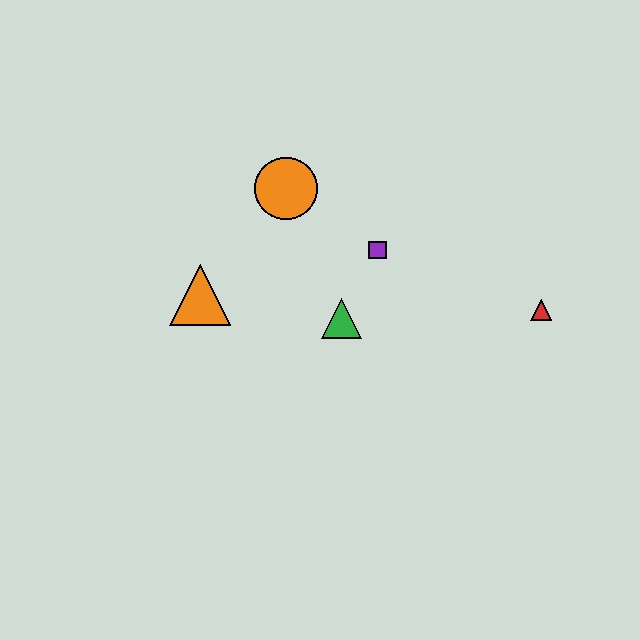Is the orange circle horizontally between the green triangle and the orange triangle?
Yes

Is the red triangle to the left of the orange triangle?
No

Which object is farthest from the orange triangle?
The red triangle is farthest from the orange triangle.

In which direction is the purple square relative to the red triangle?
The purple square is to the left of the red triangle.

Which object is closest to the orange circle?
The purple square is closest to the orange circle.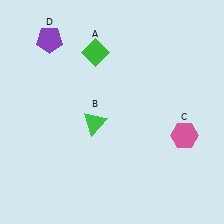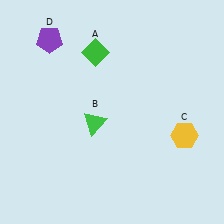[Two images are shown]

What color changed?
The hexagon (C) changed from pink in Image 1 to yellow in Image 2.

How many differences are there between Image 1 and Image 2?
There is 1 difference between the two images.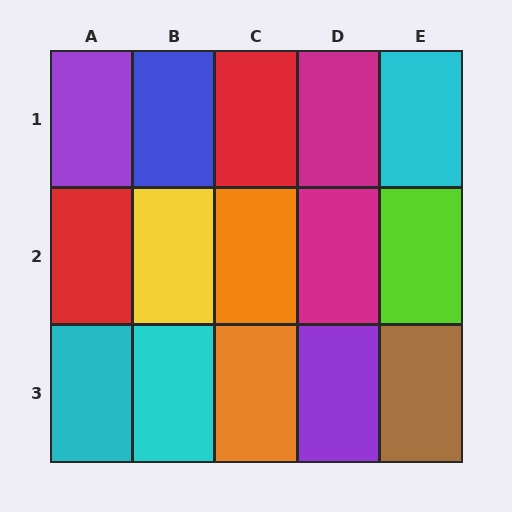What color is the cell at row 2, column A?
Red.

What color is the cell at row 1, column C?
Red.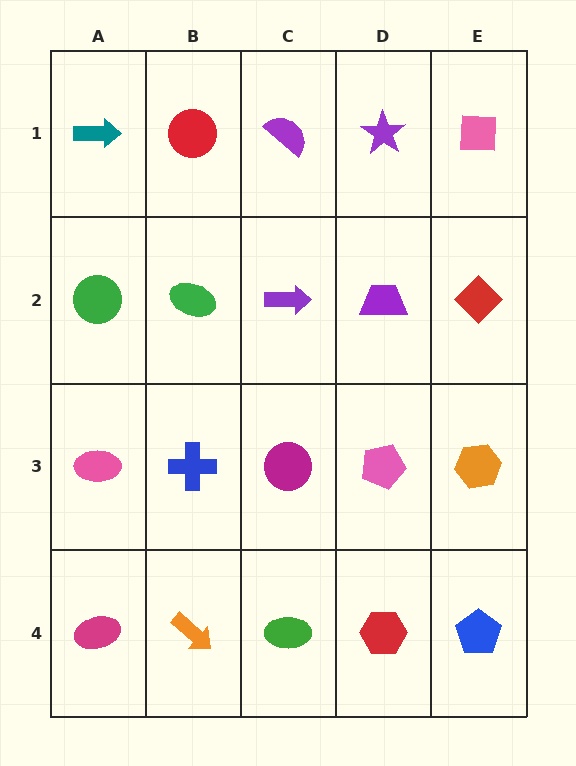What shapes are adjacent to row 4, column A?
A pink ellipse (row 3, column A), an orange arrow (row 4, column B).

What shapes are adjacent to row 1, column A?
A green circle (row 2, column A), a red circle (row 1, column B).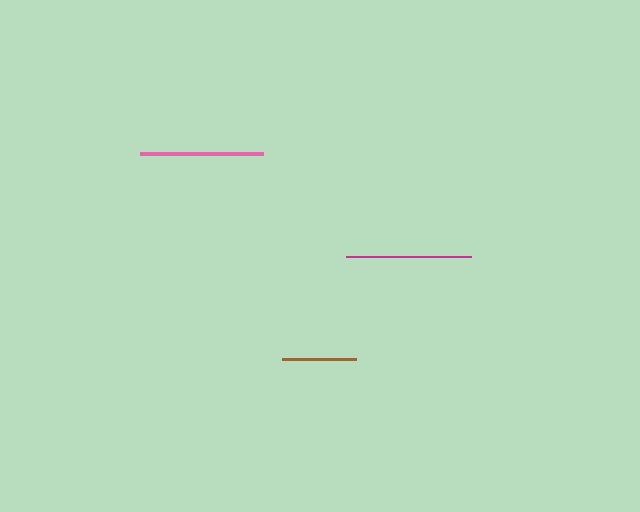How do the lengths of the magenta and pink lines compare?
The magenta and pink lines are approximately the same length.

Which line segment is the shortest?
The brown line is the shortest at approximately 74 pixels.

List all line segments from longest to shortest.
From longest to shortest: magenta, pink, brown.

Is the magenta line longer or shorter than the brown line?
The magenta line is longer than the brown line.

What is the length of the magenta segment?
The magenta segment is approximately 124 pixels long.